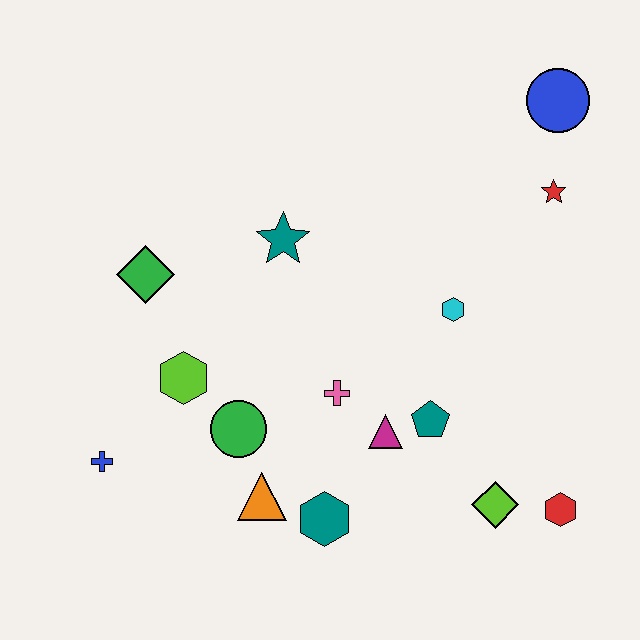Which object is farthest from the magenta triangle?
The blue circle is farthest from the magenta triangle.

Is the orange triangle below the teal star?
Yes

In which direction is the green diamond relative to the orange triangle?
The green diamond is above the orange triangle.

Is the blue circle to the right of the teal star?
Yes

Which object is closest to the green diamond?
The lime hexagon is closest to the green diamond.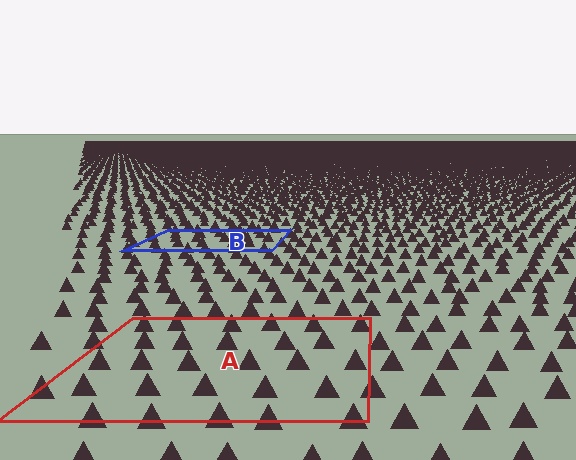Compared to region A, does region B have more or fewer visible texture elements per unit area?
Region B has more texture elements per unit area — they are packed more densely because it is farther away.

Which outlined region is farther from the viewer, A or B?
Region B is farther from the viewer — the texture elements inside it appear smaller and more densely packed.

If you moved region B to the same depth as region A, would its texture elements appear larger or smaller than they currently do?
They would appear larger. At a closer depth, the same texture elements are projected at a bigger on-screen size.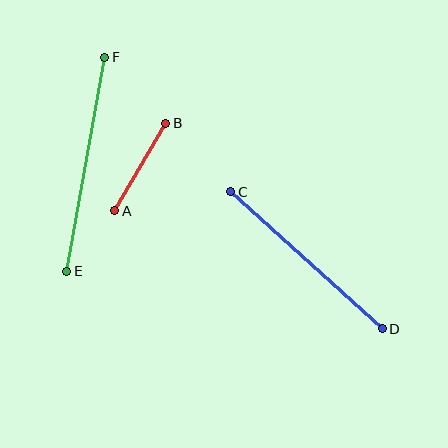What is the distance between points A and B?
The distance is approximately 101 pixels.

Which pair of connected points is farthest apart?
Points E and F are farthest apart.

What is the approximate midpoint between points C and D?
The midpoint is at approximately (306, 260) pixels.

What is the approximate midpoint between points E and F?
The midpoint is at approximately (86, 164) pixels.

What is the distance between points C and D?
The distance is approximately 205 pixels.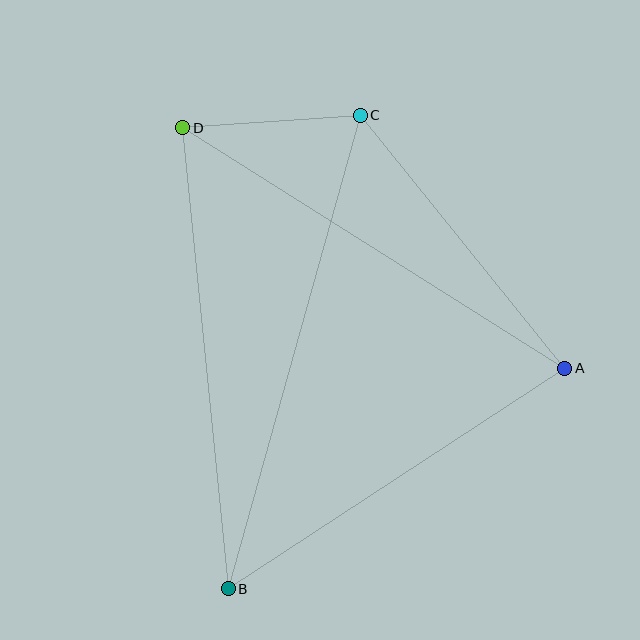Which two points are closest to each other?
Points C and D are closest to each other.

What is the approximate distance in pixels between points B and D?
The distance between B and D is approximately 463 pixels.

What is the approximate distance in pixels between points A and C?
The distance between A and C is approximately 326 pixels.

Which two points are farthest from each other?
Points B and C are farthest from each other.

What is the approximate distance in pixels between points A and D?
The distance between A and D is approximately 451 pixels.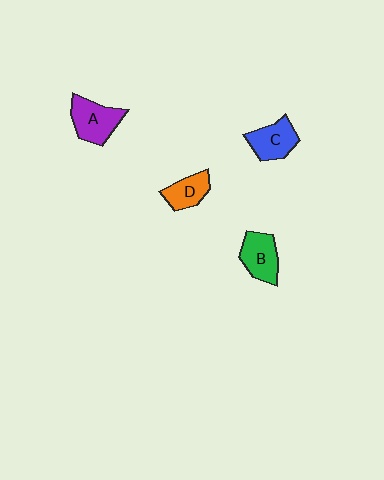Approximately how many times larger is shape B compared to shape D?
Approximately 1.3 times.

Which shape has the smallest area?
Shape D (orange).